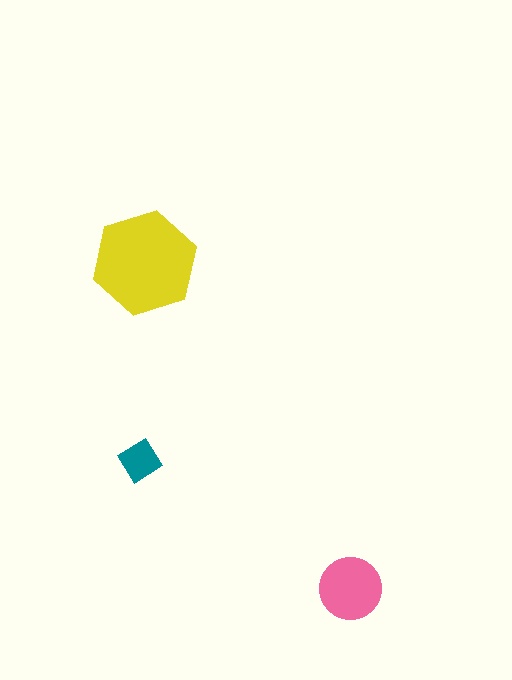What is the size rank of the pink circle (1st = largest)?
2nd.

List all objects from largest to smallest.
The yellow hexagon, the pink circle, the teal diamond.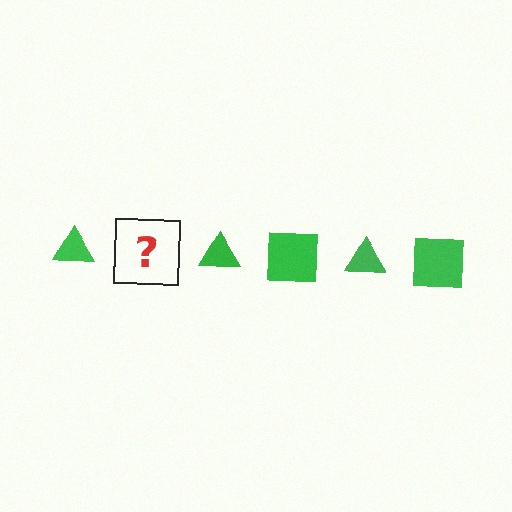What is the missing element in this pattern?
The missing element is a green square.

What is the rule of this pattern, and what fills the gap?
The rule is that the pattern cycles through triangle, square shapes in green. The gap should be filled with a green square.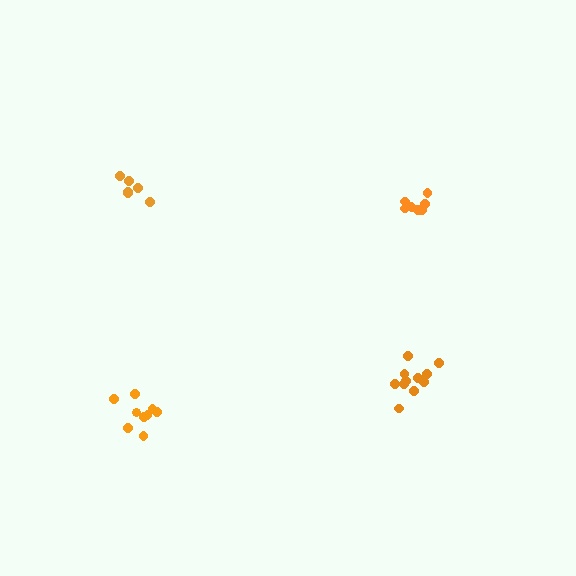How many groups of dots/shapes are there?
There are 4 groups.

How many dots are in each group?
Group 1: 6 dots, Group 2: 11 dots, Group 3: 7 dots, Group 4: 9 dots (33 total).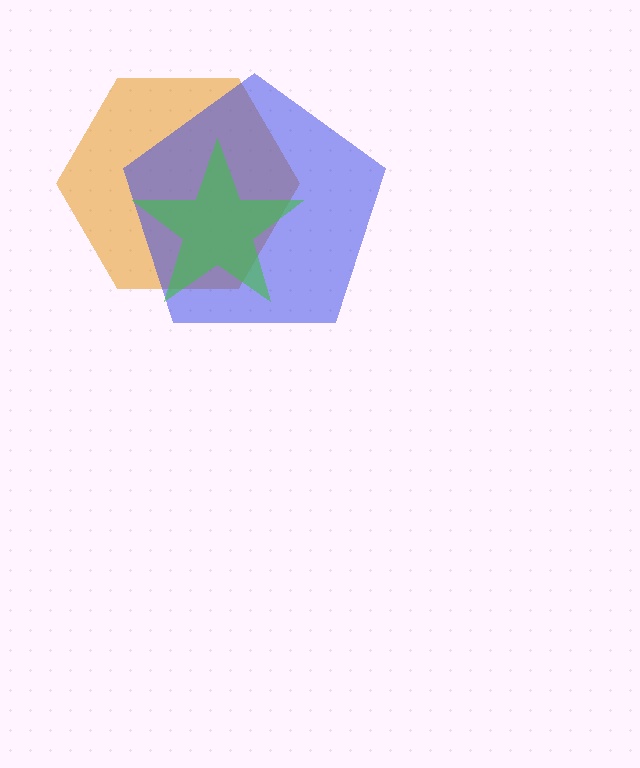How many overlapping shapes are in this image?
There are 3 overlapping shapes in the image.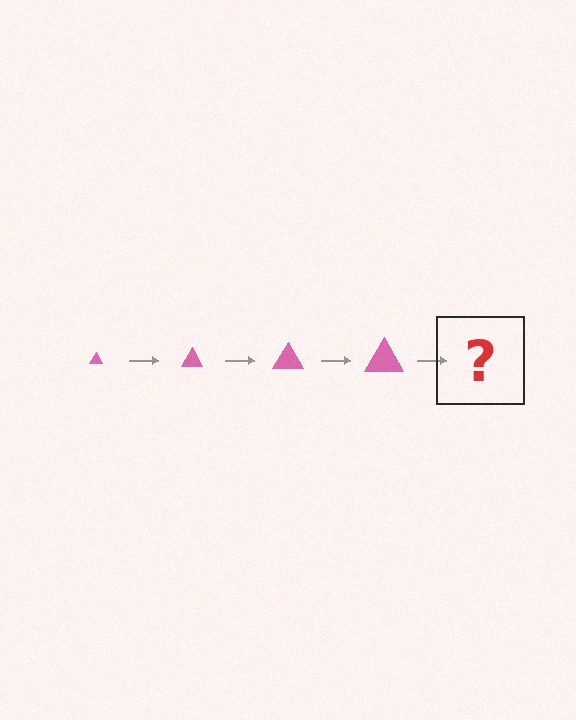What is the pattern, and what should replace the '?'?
The pattern is that the triangle gets progressively larger each step. The '?' should be a pink triangle, larger than the previous one.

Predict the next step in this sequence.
The next step is a pink triangle, larger than the previous one.